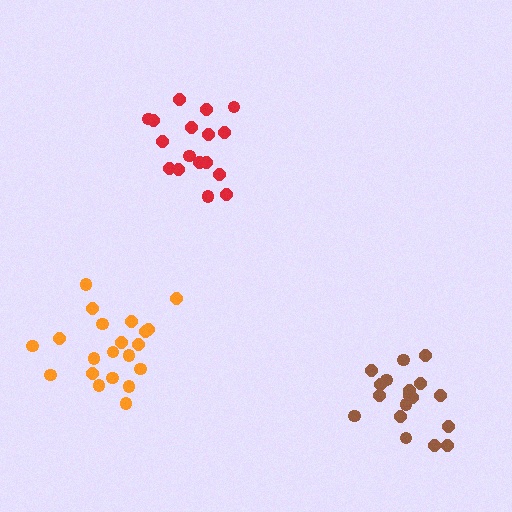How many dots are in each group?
Group 1: 17 dots, Group 2: 21 dots, Group 3: 18 dots (56 total).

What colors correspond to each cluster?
The clusters are colored: red, orange, brown.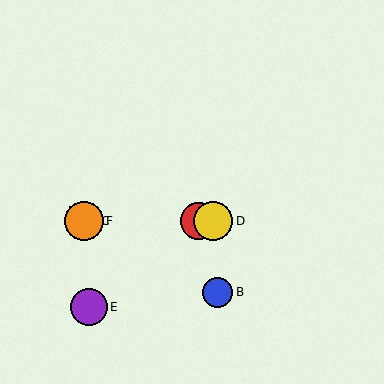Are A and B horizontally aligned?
No, A is at y≈221 and B is at y≈292.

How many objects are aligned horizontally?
4 objects (A, C, D, F) are aligned horizontally.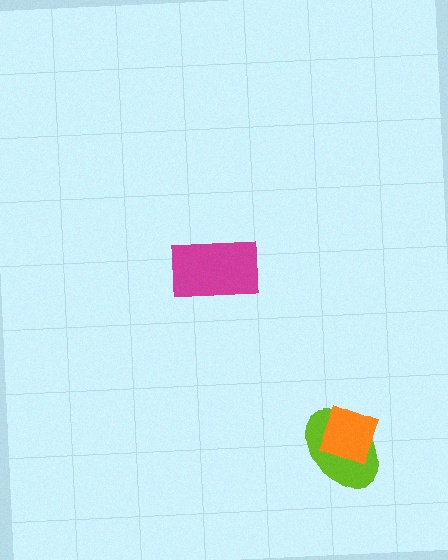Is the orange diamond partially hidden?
No, no other shape covers it.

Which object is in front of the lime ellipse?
The orange diamond is in front of the lime ellipse.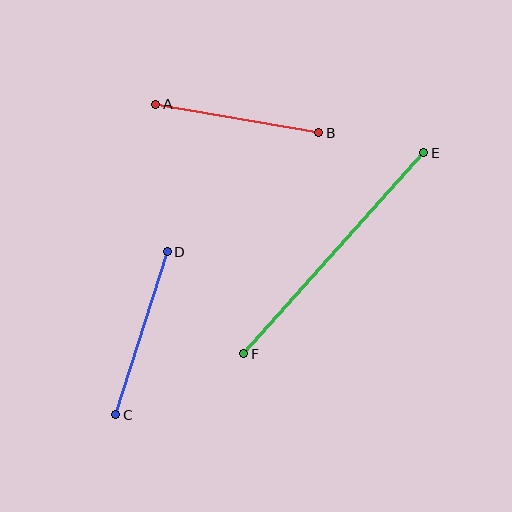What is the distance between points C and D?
The distance is approximately 171 pixels.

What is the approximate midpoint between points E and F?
The midpoint is at approximately (334, 253) pixels.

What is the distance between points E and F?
The distance is approximately 270 pixels.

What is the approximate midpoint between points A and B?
The midpoint is at approximately (237, 119) pixels.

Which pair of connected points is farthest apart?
Points E and F are farthest apart.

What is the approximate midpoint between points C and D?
The midpoint is at approximately (141, 333) pixels.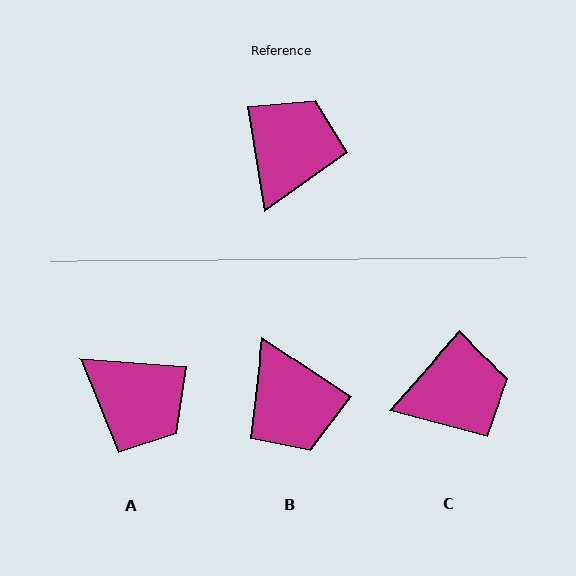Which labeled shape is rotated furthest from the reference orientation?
B, about 133 degrees away.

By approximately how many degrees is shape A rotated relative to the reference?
Approximately 104 degrees clockwise.